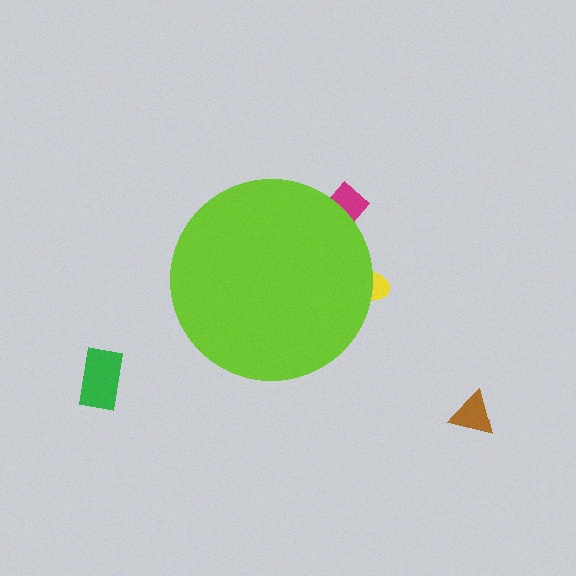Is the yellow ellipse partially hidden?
Yes, the yellow ellipse is partially hidden behind the lime circle.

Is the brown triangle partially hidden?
No, the brown triangle is fully visible.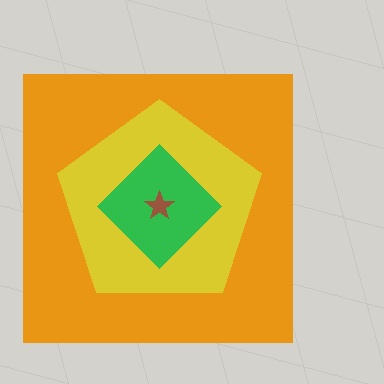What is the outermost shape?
The orange square.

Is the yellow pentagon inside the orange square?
Yes.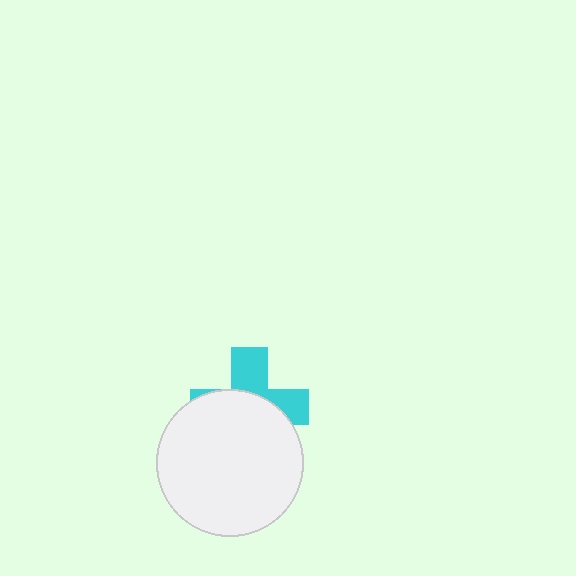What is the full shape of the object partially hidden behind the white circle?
The partially hidden object is a cyan cross.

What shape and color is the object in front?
The object in front is a white circle.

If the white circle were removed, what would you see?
You would see the complete cyan cross.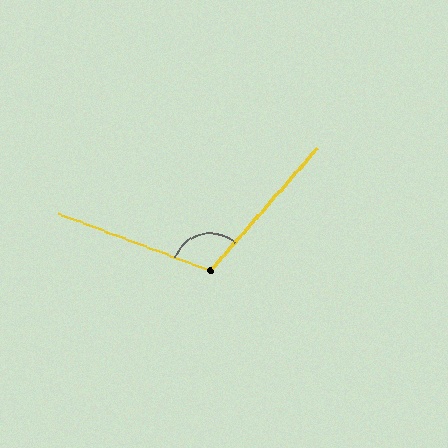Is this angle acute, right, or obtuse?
It is obtuse.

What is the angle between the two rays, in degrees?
Approximately 111 degrees.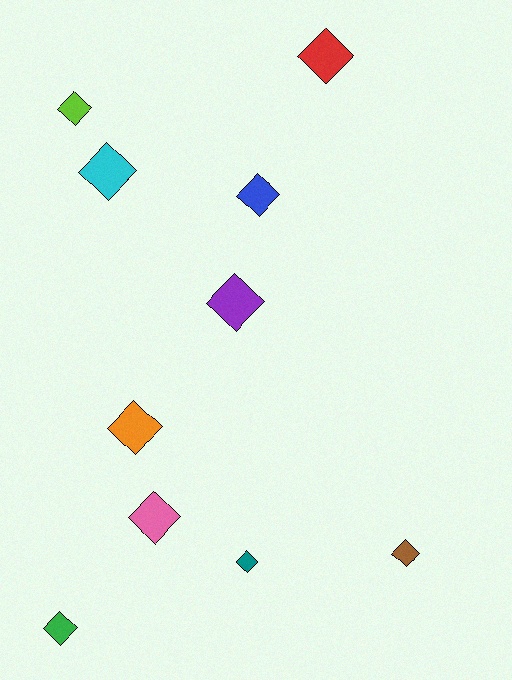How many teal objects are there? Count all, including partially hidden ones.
There is 1 teal object.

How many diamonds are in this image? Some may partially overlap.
There are 10 diamonds.